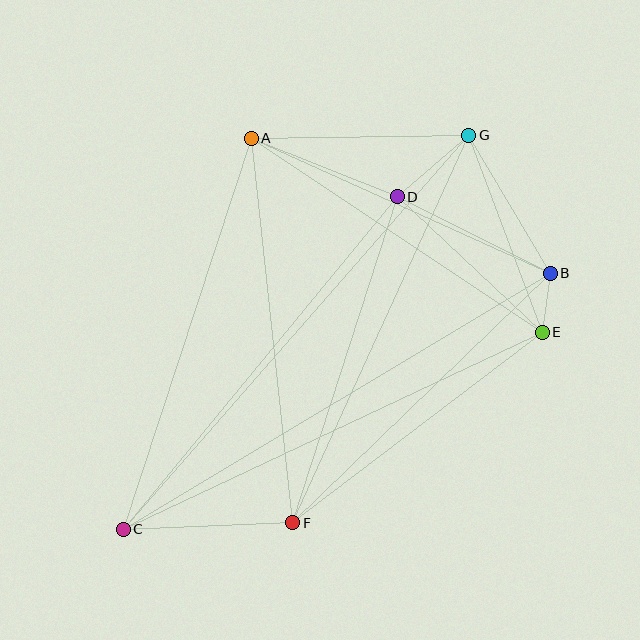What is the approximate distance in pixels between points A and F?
The distance between A and F is approximately 387 pixels.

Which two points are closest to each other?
Points B and E are closest to each other.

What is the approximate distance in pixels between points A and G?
The distance between A and G is approximately 217 pixels.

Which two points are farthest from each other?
Points C and G are farthest from each other.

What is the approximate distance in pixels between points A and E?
The distance between A and E is approximately 350 pixels.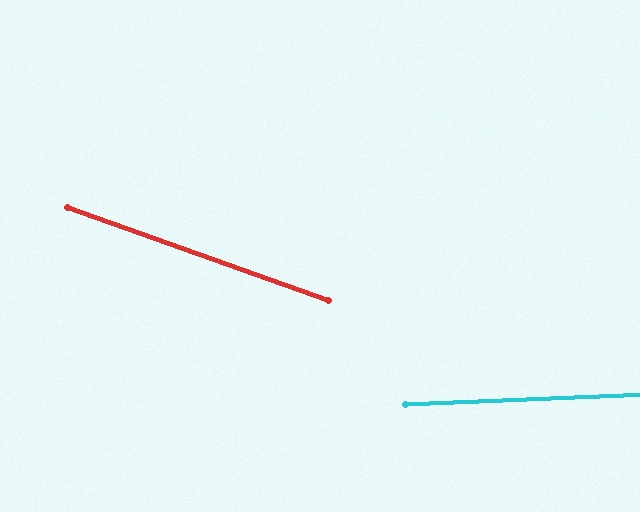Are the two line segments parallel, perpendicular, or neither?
Neither parallel nor perpendicular — they differ by about 22°.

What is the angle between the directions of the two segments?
Approximately 22 degrees.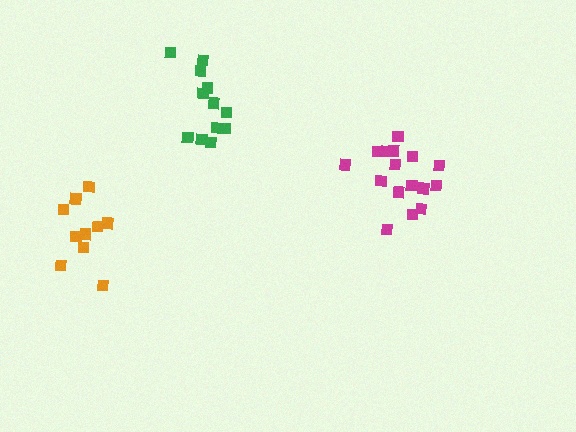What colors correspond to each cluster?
The clusters are colored: green, orange, magenta.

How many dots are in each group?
Group 1: 12 dots, Group 2: 10 dots, Group 3: 16 dots (38 total).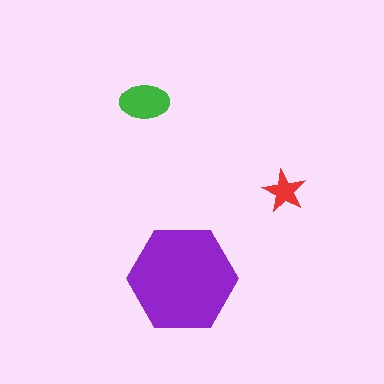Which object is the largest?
The purple hexagon.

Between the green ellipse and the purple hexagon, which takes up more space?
The purple hexagon.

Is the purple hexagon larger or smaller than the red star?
Larger.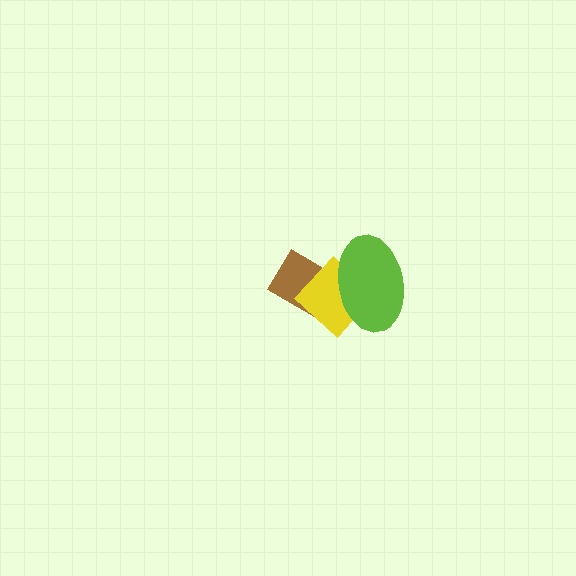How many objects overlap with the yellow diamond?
2 objects overlap with the yellow diamond.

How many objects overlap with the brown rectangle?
2 objects overlap with the brown rectangle.